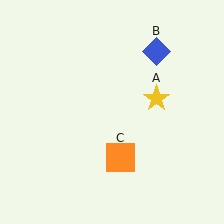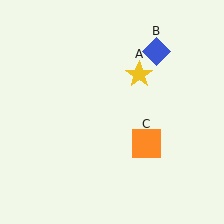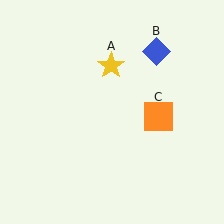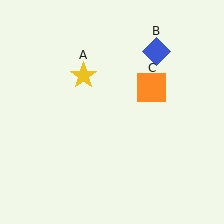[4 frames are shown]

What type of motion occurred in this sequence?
The yellow star (object A), orange square (object C) rotated counterclockwise around the center of the scene.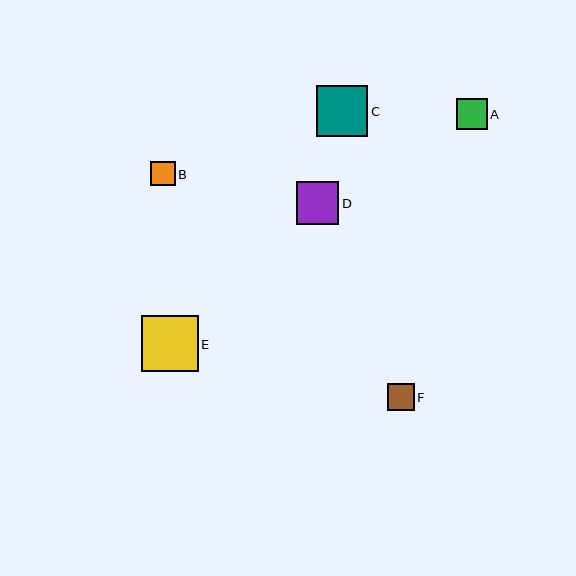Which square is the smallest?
Square B is the smallest with a size of approximately 25 pixels.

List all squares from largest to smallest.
From largest to smallest: E, C, D, A, F, B.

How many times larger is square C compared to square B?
Square C is approximately 2.1 times the size of square B.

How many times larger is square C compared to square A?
Square C is approximately 1.6 times the size of square A.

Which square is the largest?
Square E is the largest with a size of approximately 56 pixels.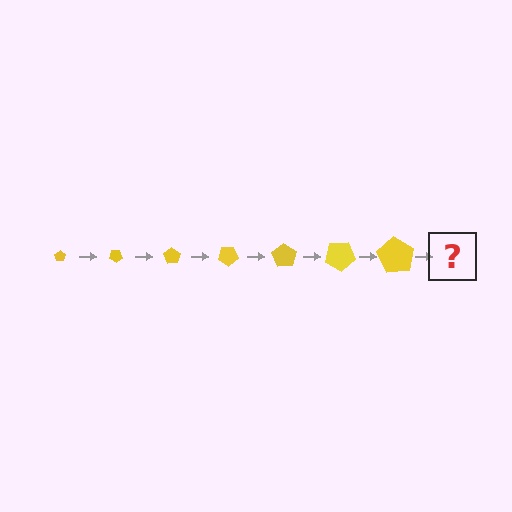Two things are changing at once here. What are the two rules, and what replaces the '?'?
The two rules are that the pentagon grows larger each step and it rotates 35 degrees each step. The '?' should be a pentagon, larger than the previous one and rotated 245 degrees from the start.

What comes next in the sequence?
The next element should be a pentagon, larger than the previous one and rotated 245 degrees from the start.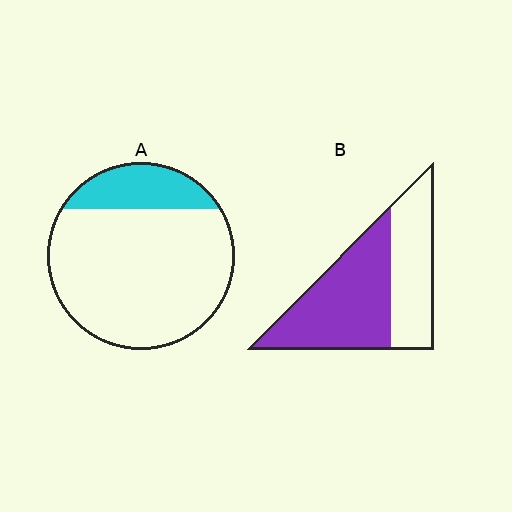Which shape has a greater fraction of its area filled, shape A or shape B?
Shape B.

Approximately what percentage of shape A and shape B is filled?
A is approximately 20% and B is approximately 60%.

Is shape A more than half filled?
No.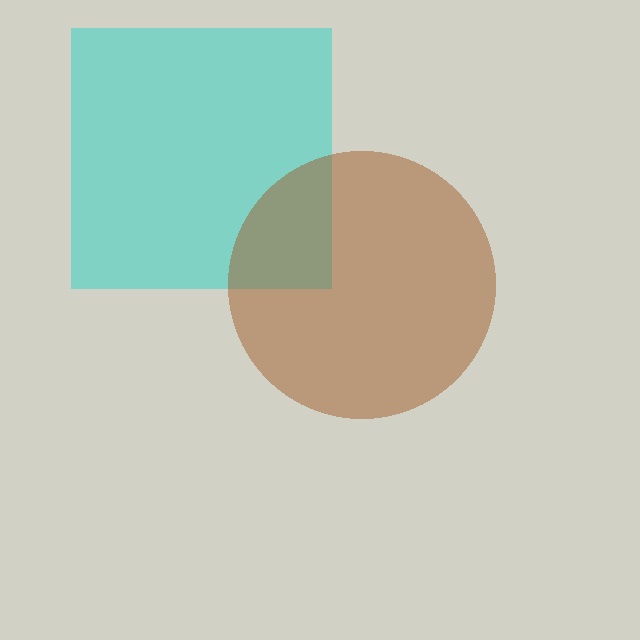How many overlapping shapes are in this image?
There are 2 overlapping shapes in the image.